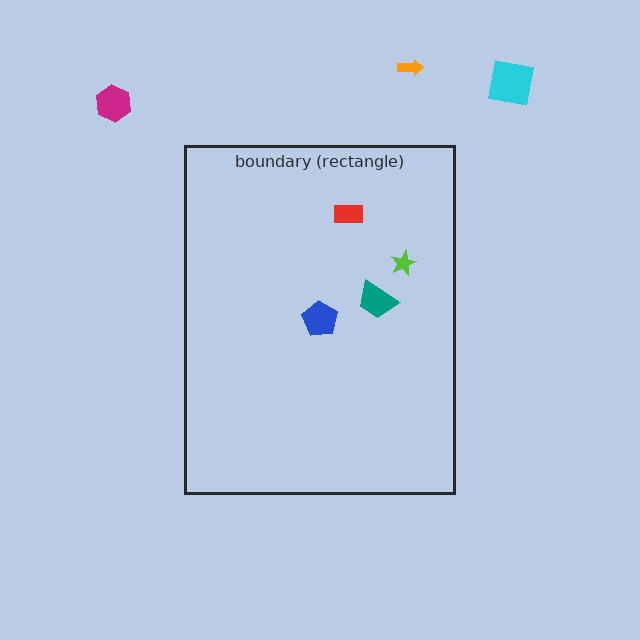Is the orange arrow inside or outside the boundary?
Outside.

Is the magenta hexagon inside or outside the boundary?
Outside.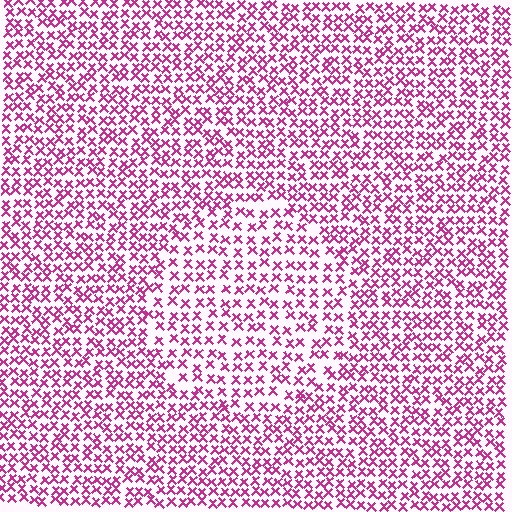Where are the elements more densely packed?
The elements are more densely packed outside the circle boundary.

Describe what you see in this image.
The image contains small magenta elements arranged at two different densities. A circle-shaped region is visible where the elements are less densely packed than the surrounding area.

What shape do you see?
I see a circle.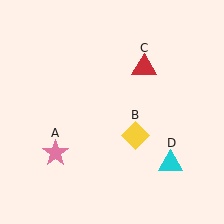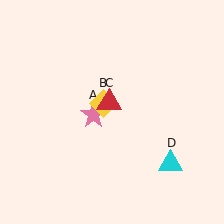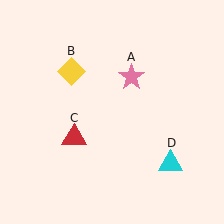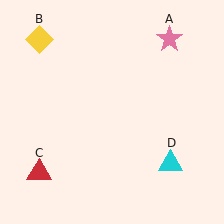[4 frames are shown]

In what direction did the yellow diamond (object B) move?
The yellow diamond (object B) moved up and to the left.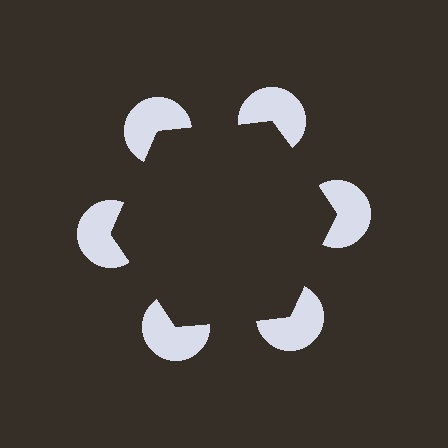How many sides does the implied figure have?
6 sides.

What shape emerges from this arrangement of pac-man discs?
An illusory hexagon — its edges are inferred from the aligned wedge cuts in the pac-man discs, not physically drawn.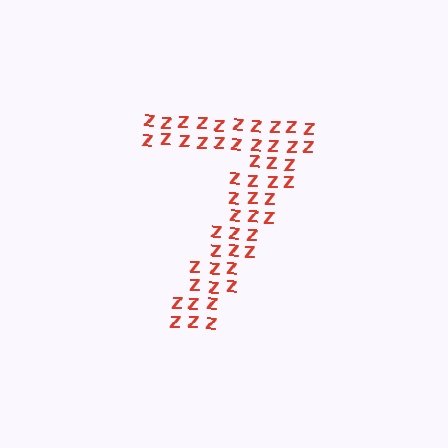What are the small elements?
The small elements are letter Z's.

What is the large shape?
The large shape is the digit 7.